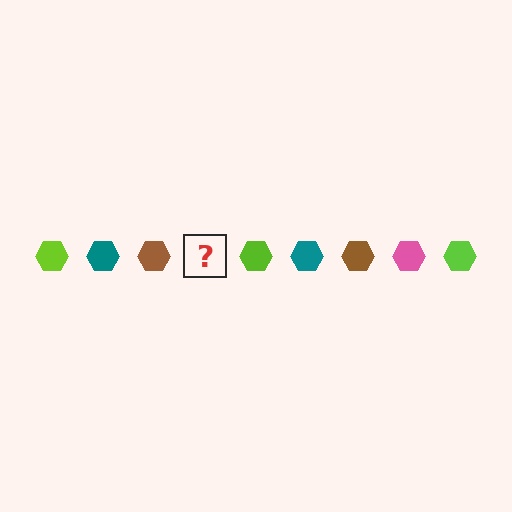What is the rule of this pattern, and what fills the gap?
The rule is that the pattern cycles through lime, teal, brown, pink hexagons. The gap should be filled with a pink hexagon.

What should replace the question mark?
The question mark should be replaced with a pink hexagon.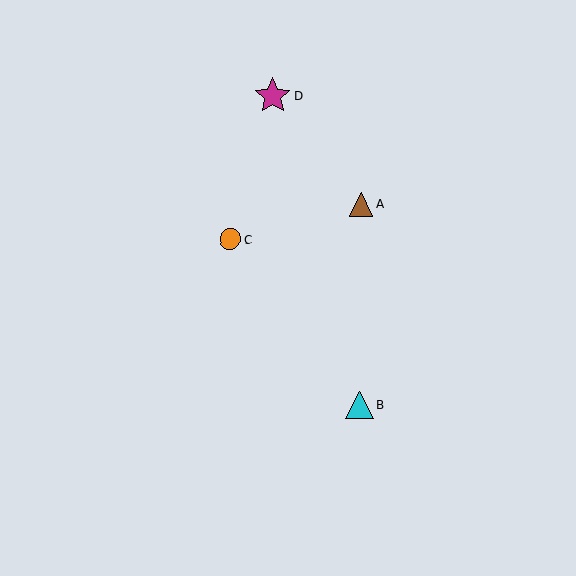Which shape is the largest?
The magenta star (labeled D) is the largest.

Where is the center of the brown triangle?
The center of the brown triangle is at (361, 204).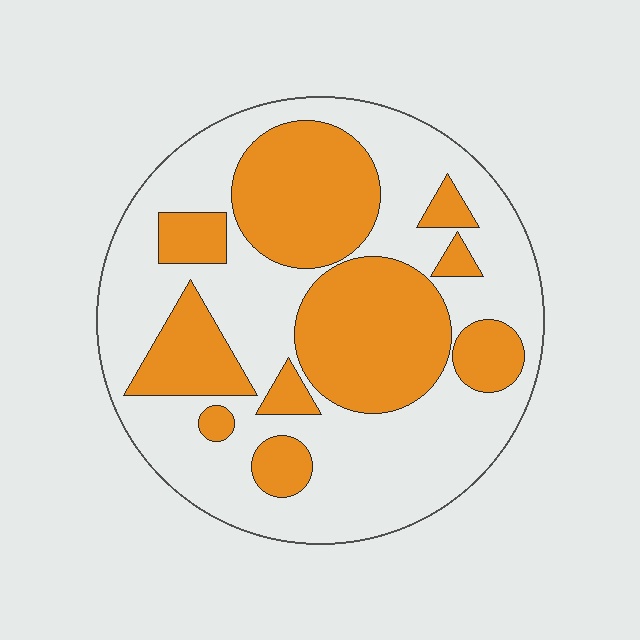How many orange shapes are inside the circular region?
10.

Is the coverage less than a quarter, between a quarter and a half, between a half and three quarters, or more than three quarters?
Between a quarter and a half.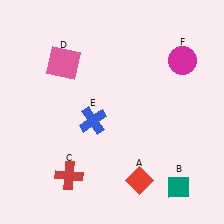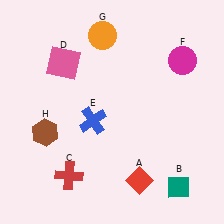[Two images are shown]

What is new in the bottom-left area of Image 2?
A brown hexagon (H) was added in the bottom-left area of Image 2.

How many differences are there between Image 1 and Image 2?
There are 2 differences between the two images.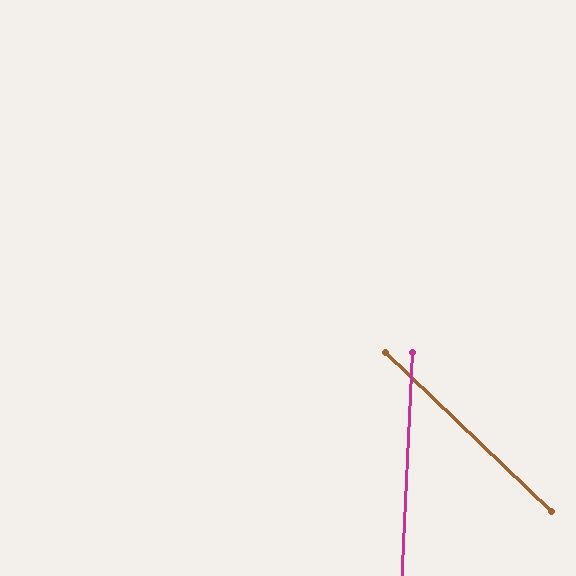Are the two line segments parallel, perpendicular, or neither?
Neither parallel nor perpendicular — they differ by about 49°.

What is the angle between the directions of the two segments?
Approximately 49 degrees.